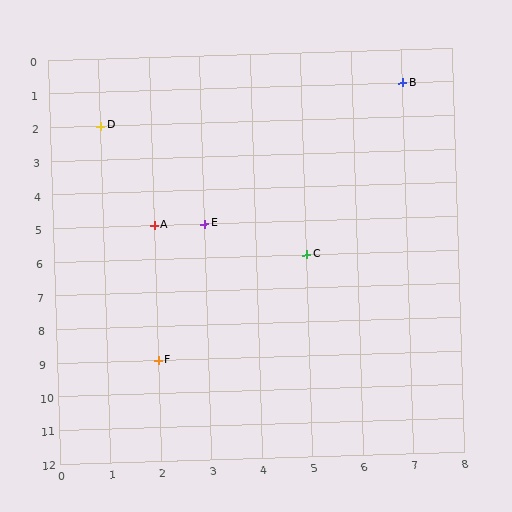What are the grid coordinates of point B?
Point B is at grid coordinates (7, 1).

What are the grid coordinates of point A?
Point A is at grid coordinates (2, 5).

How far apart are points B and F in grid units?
Points B and F are 5 columns and 8 rows apart (about 9.4 grid units diagonally).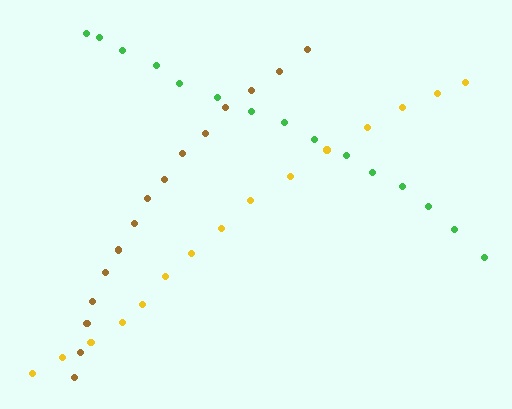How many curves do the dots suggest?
There are 3 distinct paths.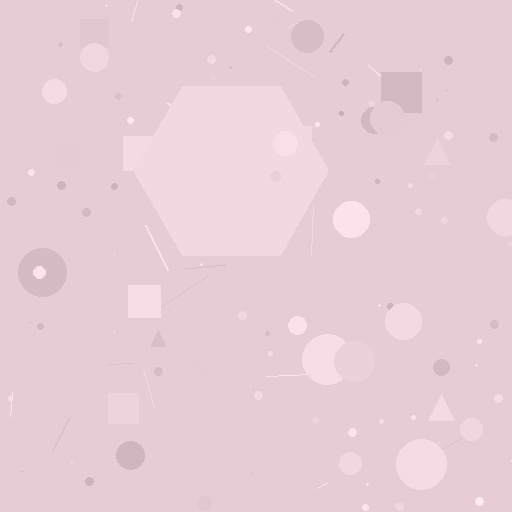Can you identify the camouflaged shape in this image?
The camouflaged shape is a hexagon.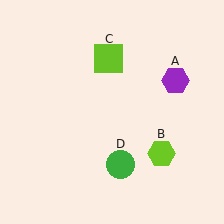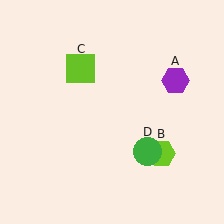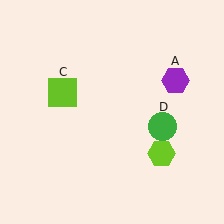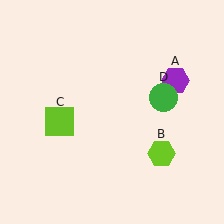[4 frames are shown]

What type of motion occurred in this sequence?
The lime square (object C), green circle (object D) rotated counterclockwise around the center of the scene.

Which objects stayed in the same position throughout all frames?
Purple hexagon (object A) and lime hexagon (object B) remained stationary.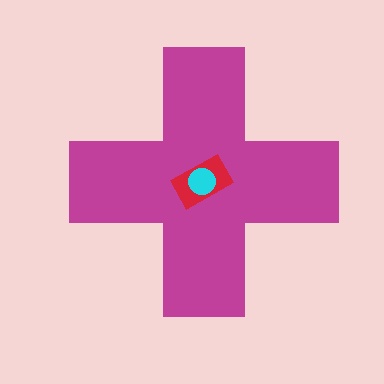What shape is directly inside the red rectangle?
The cyan circle.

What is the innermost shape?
The cyan circle.